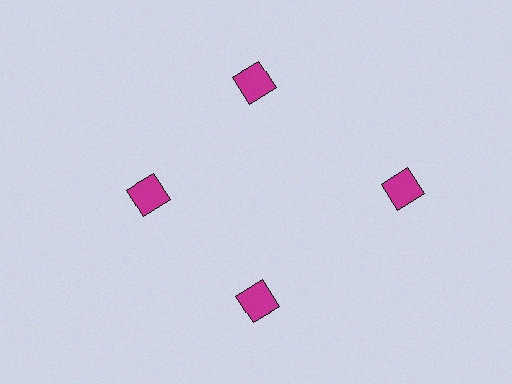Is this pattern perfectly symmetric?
No. The 4 magenta squares are arranged in a ring, but one element near the 3 o'clock position is pushed outward from the center, breaking the 4-fold rotational symmetry.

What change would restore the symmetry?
The symmetry would be restored by moving it inward, back onto the ring so that all 4 squares sit at equal angles and equal distance from the center.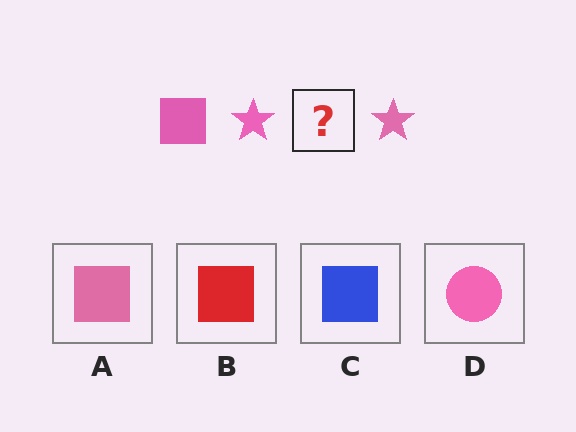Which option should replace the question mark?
Option A.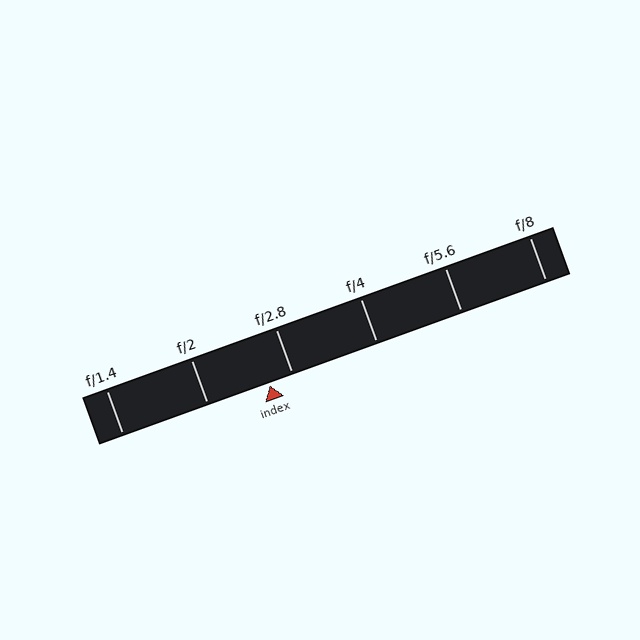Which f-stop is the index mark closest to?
The index mark is closest to f/2.8.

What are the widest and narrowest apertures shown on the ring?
The widest aperture shown is f/1.4 and the narrowest is f/8.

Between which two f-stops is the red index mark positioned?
The index mark is between f/2 and f/2.8.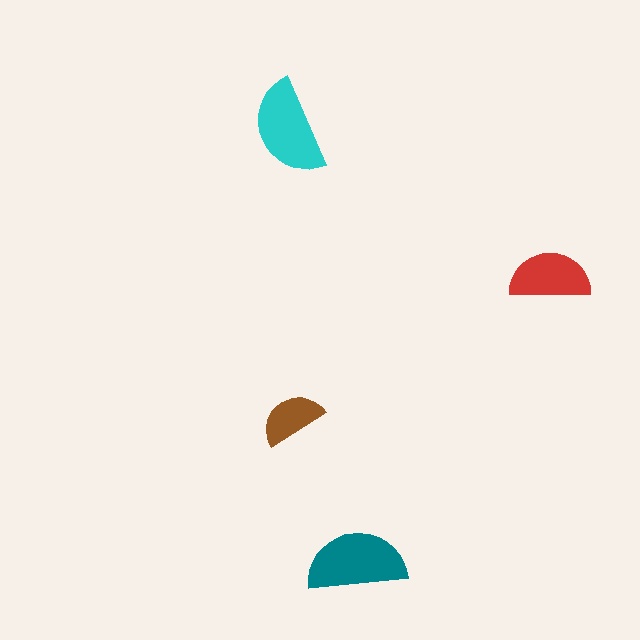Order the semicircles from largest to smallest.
the teal one, the cyan one, the red one, the brown one.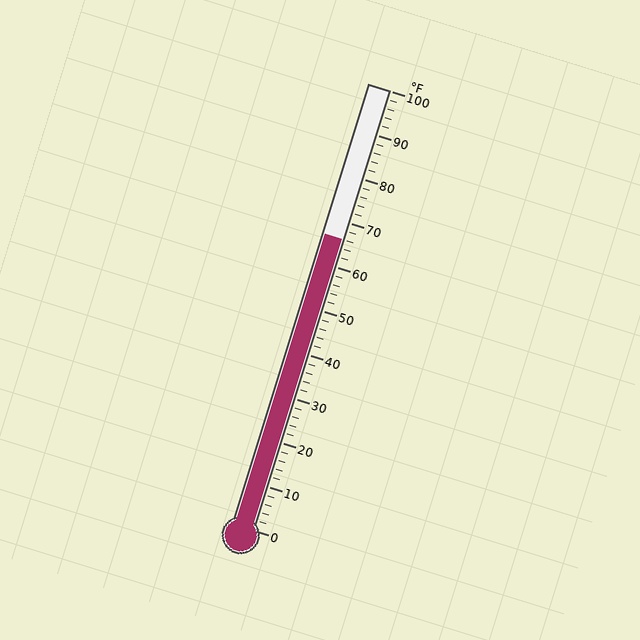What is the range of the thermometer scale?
The thermometer scale ranges from 0°F to 100°F.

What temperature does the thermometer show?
The thermometer shows approximately 66°F.